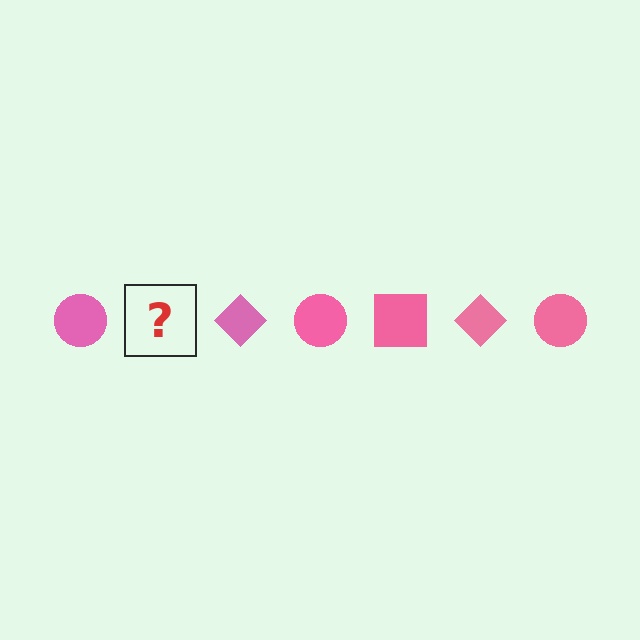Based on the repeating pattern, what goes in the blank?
The blank should be a pink square.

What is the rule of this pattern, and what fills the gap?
The rule is that the pattern cycles through circle, square, diamond shapes in pink. The gap should be filled with a pink square.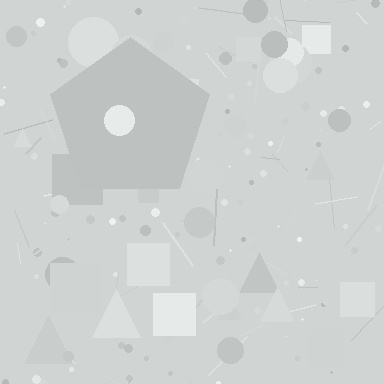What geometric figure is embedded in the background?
A pentagon is embedded in the background.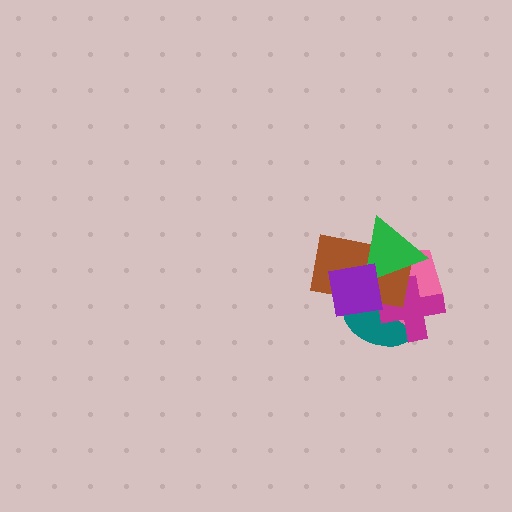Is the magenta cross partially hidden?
Yes, it is partially covered by another shape.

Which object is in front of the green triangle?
The purple square is in front of the green triangle.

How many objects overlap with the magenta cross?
4 objects overlap with the magenta cross.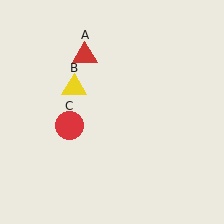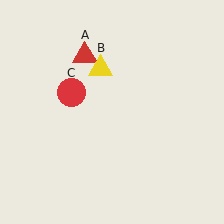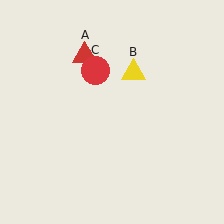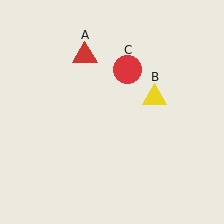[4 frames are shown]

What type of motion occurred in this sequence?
The yellow triangle (object B), red circle (object C) rotated clockwise around the center of the scene.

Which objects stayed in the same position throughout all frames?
Red triangle (object A) remained stationary.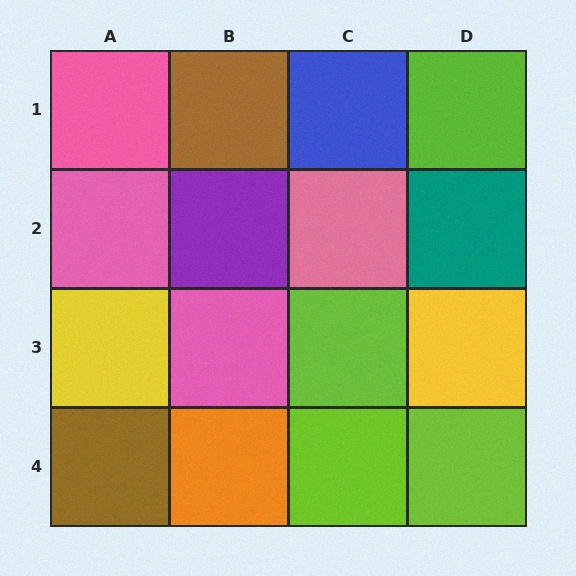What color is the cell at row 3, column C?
Lime.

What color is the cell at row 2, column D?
Teal.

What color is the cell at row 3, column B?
Pink.